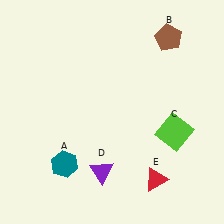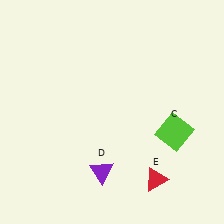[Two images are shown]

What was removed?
The brown pentagon (B), the teal hexagon (A) were removed in Image 2.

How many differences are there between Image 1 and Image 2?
There are 2 differences between the two images.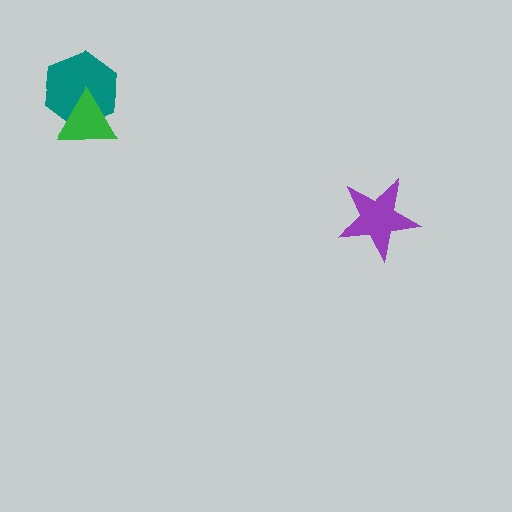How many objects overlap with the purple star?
0 objects overlap with the purple star.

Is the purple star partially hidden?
No, no other shape covers it.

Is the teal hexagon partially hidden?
Yes, it is partially covered by another shape.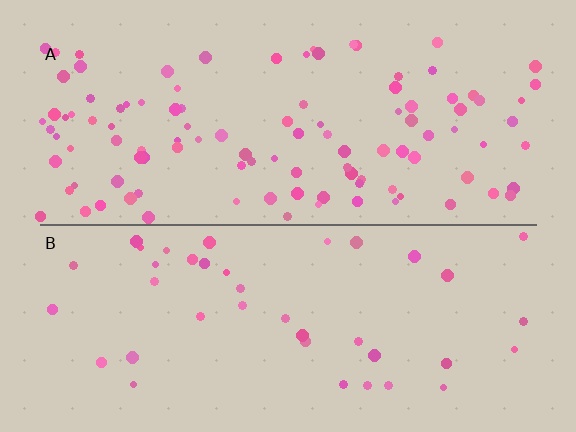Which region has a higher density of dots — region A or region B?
A (the top).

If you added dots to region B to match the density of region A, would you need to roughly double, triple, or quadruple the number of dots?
Approximately triple.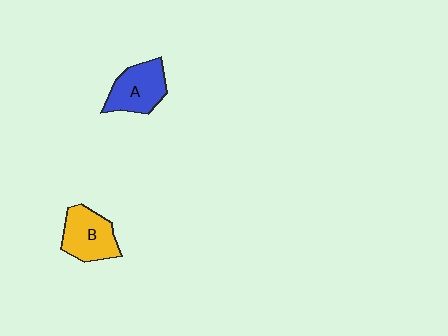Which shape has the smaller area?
Shape A (blue).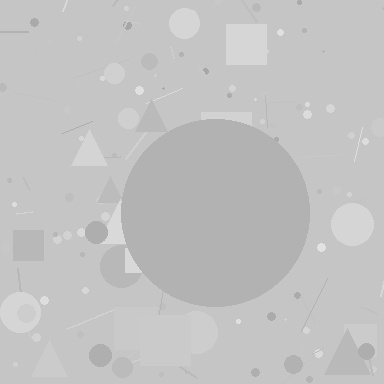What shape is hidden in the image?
A circle is hidden in the image.